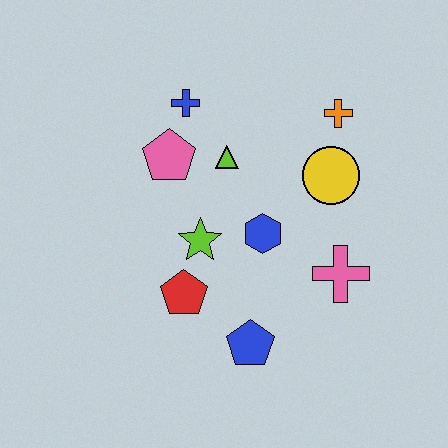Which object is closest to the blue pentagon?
The red pentagon is closest to the blue pentagon.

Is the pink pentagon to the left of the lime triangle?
Yes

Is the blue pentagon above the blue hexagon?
No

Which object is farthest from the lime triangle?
The blue pentagon is farthest from the lime triangle.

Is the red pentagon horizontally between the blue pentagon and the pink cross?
No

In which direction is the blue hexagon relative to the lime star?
The blue hexagon is to the right of the lime star.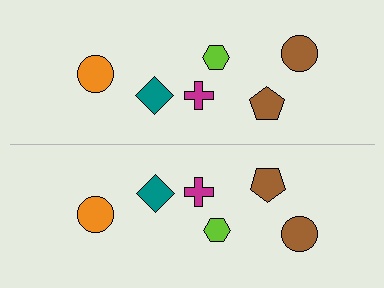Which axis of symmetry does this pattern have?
The pattern has a horizontal axis of symmetry running through the center of the image.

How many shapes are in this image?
There are 12 shapes in this image.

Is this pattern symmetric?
Yes, this pattern has bilateral (reflection) symmetry.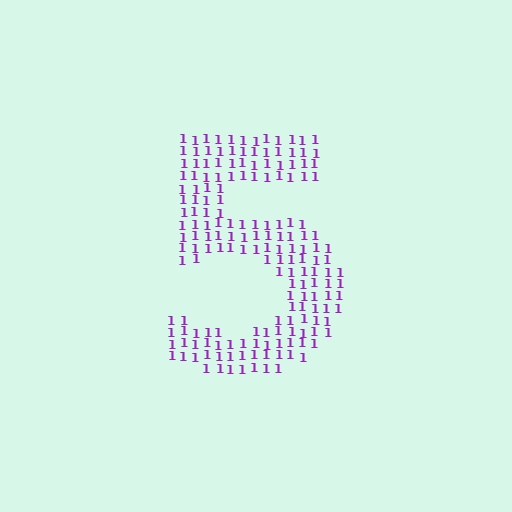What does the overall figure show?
The overall figure shows the digit 5.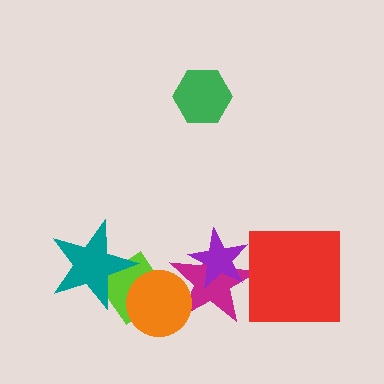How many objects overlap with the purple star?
1 object overlaps with the purple star.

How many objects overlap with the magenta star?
3 objects overlap with the magenta star.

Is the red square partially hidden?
No, no other shape covers it.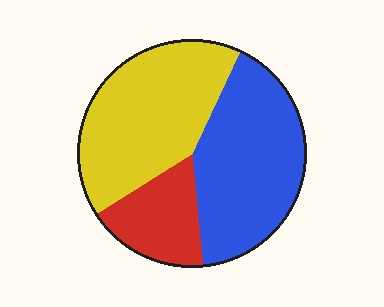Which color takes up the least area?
Red, at roughly 20%.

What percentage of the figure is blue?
Blue takes up about two fifths (2/5) of the figure.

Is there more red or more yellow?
Yellow.